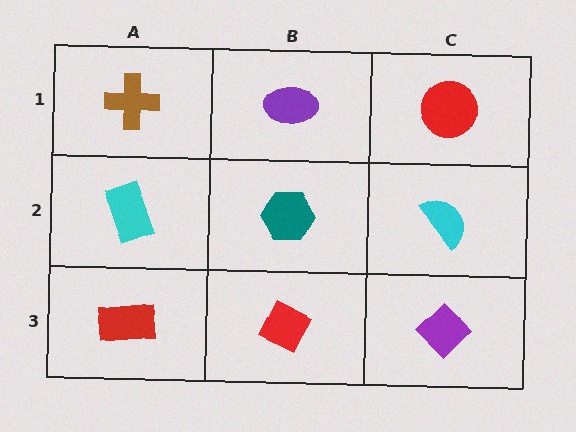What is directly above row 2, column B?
A purple ellipse.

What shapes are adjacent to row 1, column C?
A cyan semicircle (row 2, column C), a purple ellipse (row 1, column B).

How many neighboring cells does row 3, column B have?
3.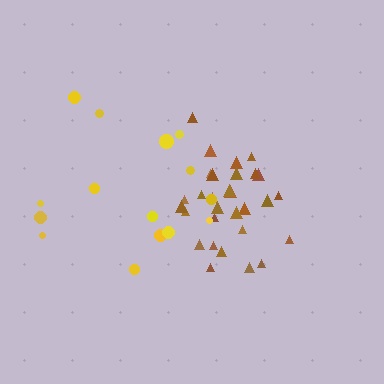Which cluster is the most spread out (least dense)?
Yellow.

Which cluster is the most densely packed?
Brown.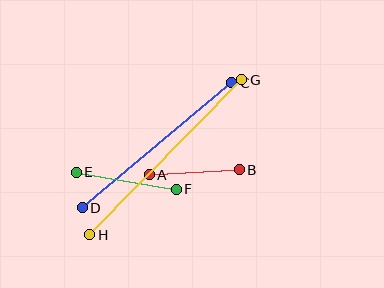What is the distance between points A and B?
The distance is approximately 90 pixels.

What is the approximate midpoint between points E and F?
The midpoint is at approximately (126, 181) pixels.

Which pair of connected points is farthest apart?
Points G and H are farthest apart.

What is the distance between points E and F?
The distance is approximately 101 pixels.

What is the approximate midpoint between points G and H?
The midpoint is at approximately (166, 157) pixels.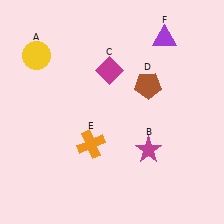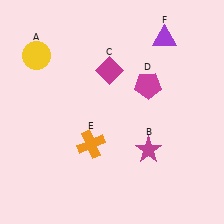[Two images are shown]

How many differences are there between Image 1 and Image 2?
There is 1 difference between the two images.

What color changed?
The pentagon (D) changed from brown in Image 1 to magenta in Image 2.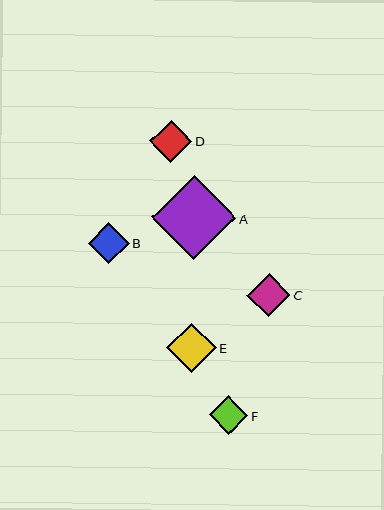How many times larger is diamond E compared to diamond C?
Diamond E is approximately 1.1 times the size of diamond C.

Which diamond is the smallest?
Diamond F is the smallest with a size of approximately 38 pixels.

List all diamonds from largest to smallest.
From largest to smallest: A, E, C, D, B, F.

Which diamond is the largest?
Diamond A is the largest with a size of approximately 84 pixels.